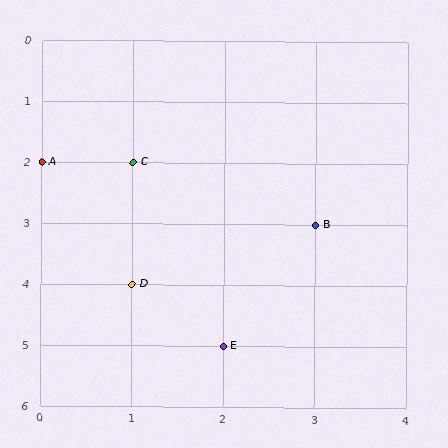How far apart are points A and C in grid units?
Points A and C are 1 column apart.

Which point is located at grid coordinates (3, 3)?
Point B is at (3, 3).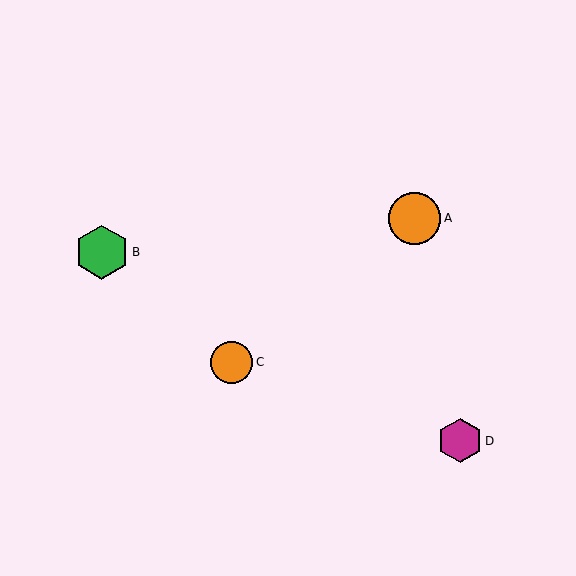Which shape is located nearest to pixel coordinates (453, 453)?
The magenta hexagon (labeled D) at (460, 441) is nearest to that location.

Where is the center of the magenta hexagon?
The center of the magenta hexagon is at (460, 441).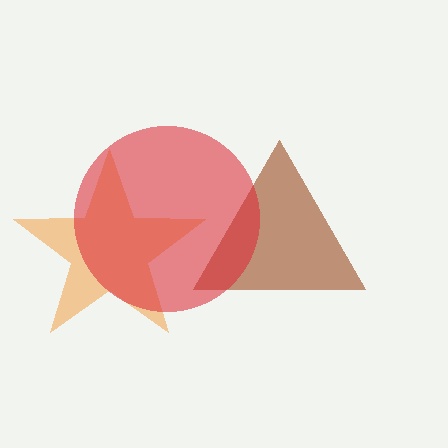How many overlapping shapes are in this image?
There are 3 overlapping shapes in the image.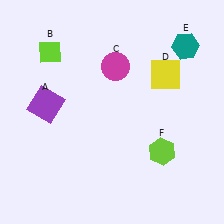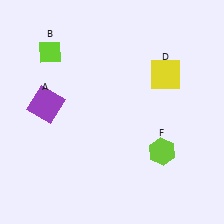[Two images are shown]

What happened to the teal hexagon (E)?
The teal hexagon (E) was removed in Image 2. It was in the top-right area of Image 1.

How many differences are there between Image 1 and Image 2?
There are 2 differences between the two images.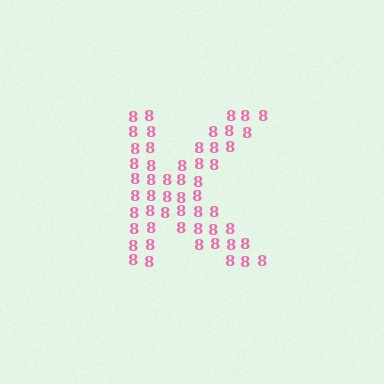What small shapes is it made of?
It is made of small digit 8's.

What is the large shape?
The large shape is the letter K.